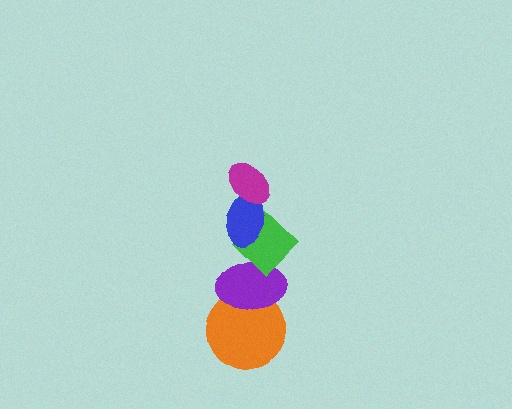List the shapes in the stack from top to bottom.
From top to bottom: the magenta ellipse, the blue ellipse, the green diamond, the purple ellipse, the orange circle.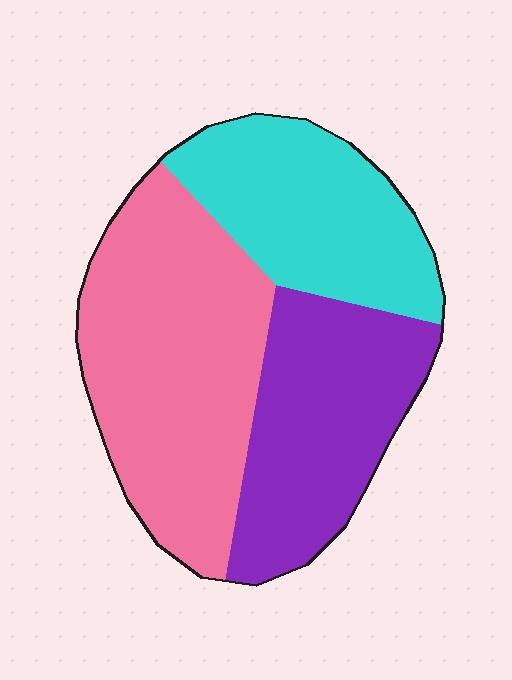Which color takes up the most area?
Pink, at roughly 45%.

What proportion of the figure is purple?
Purple covers 30% of the figure.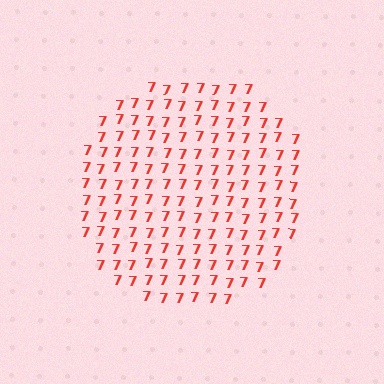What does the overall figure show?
The overall figure shows a circle.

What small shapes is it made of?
It is made of small digit 7's.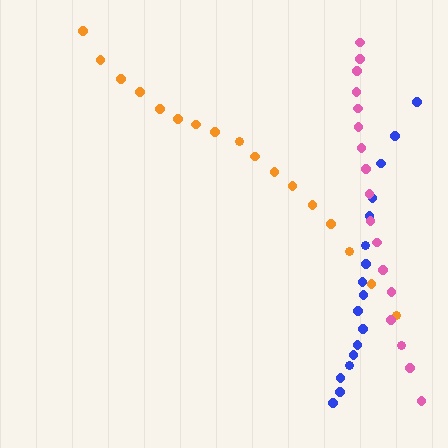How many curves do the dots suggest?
There are 3 distinct paths.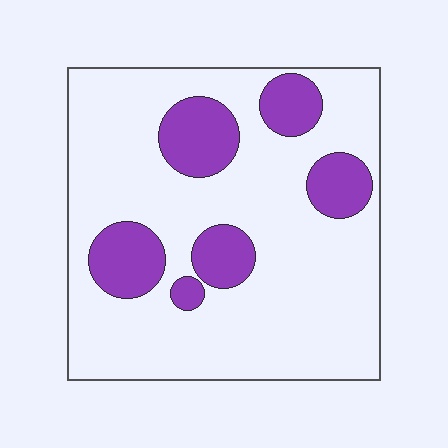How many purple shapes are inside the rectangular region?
6.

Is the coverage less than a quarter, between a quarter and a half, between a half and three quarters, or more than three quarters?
Less than a quarter.